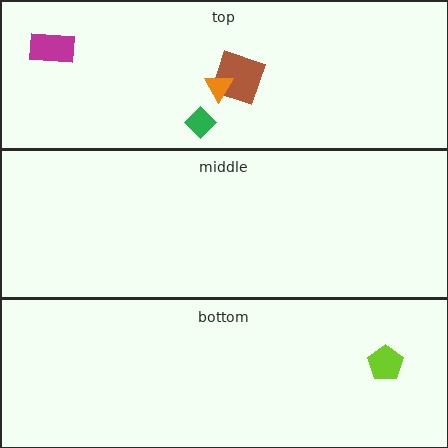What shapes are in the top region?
The magenta rectangle, the brown square, the green diamond, the orange triangle.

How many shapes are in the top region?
4.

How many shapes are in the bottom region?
1.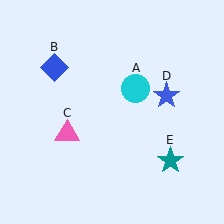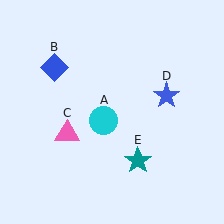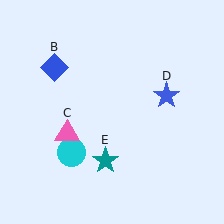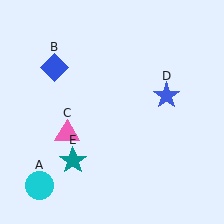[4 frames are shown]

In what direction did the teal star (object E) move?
The teal star (object E) moved left.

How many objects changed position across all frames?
2 objects changed position: cyan circle (object A), teal star (object E).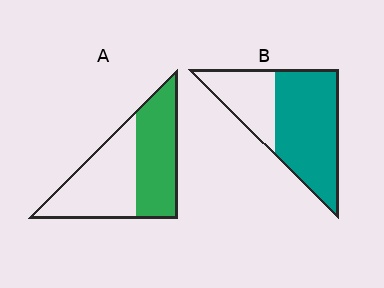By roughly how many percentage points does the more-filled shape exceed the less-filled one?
By roughly 20 percentage points (B over A).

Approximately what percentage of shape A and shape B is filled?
A is approximately 50% and B is approximately 65%.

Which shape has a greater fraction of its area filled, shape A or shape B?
Shape B.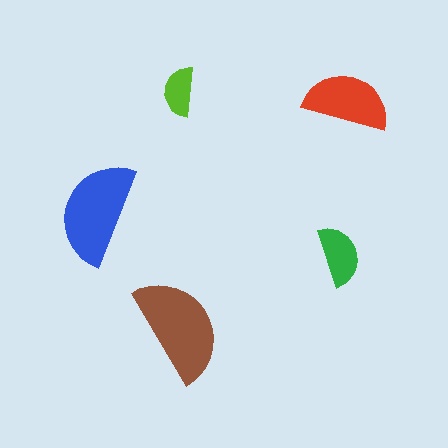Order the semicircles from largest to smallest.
the brown one, the blue one, the red one, the green one, the lime one.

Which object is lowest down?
The brown semicircle is bottommost.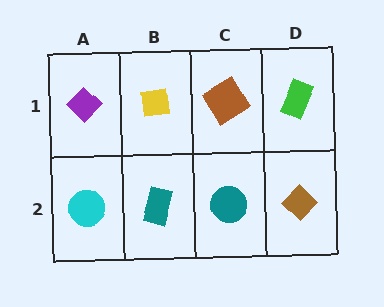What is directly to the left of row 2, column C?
A teal rectangle.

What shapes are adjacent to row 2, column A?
A purple diamond (row 1, column A), a teal rectangle (row 2, column B).